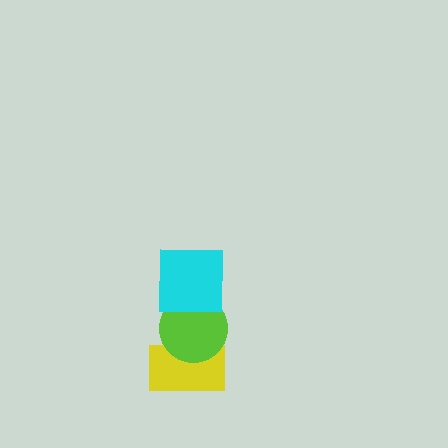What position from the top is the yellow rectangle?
The yellow rectangle is 3rd from the top.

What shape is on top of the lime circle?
The cyan square is on top of the lime circle.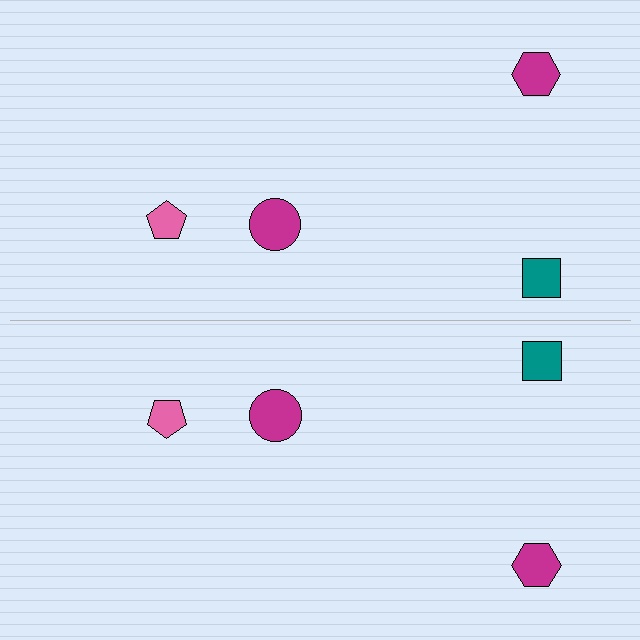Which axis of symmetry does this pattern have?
The pattern has a horizontal axis of symmetry running through the center of the image.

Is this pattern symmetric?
Yes, this pattern has bilateral (reflection) symmetry.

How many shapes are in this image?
There are 8 shapes in this image.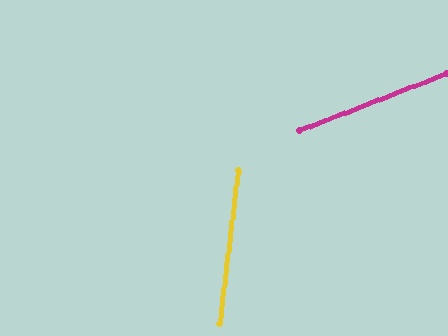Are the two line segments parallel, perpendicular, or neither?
Neither parallel nor perpendicular — they differ by about 62°.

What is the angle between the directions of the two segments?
Approximately 62 degrees.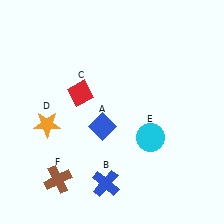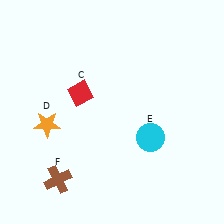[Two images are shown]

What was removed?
The blue diamond (A), the blue cross (B) were removed in Image 2.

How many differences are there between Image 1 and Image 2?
There are 2 differences between the two images.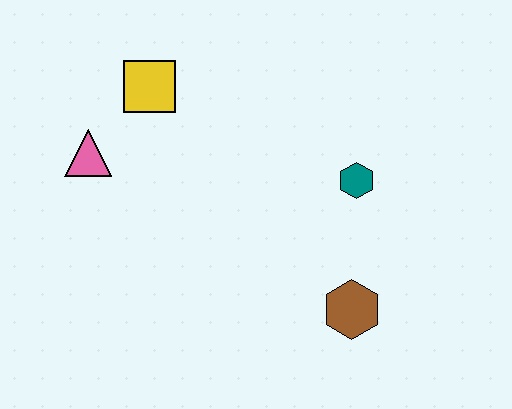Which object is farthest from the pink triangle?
The brown hexagon is farthest from the pink triangle.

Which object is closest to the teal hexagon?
The brown hexagon is closest to the teal hexagon.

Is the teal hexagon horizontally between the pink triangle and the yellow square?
No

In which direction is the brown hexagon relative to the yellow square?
The brown hexagon is below the yellow square.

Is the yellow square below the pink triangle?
No